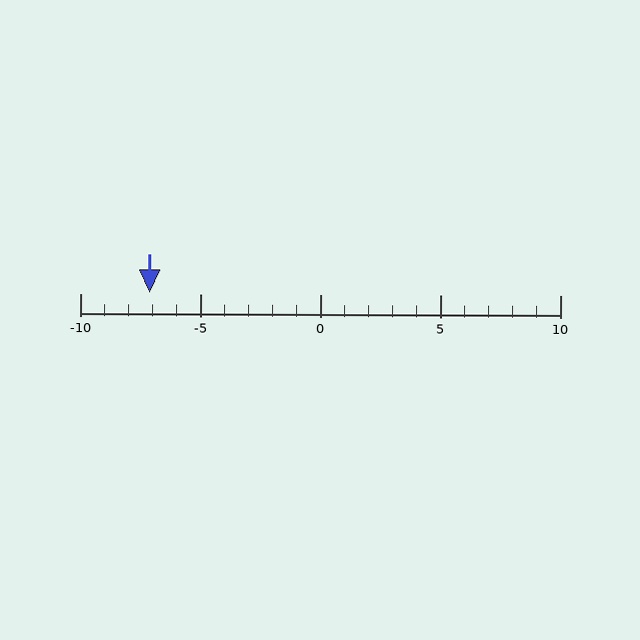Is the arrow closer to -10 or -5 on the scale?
The arrow is closer to -5.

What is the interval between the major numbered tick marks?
The major tick marks are spaced 5 units apart.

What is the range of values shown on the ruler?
The ruler shows values from -10 to 10.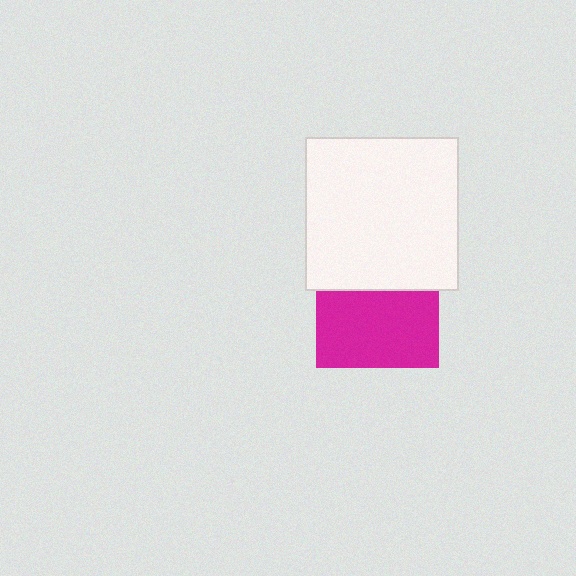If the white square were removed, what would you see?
You would see the complete magenta square.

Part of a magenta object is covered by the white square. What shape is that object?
It is a square.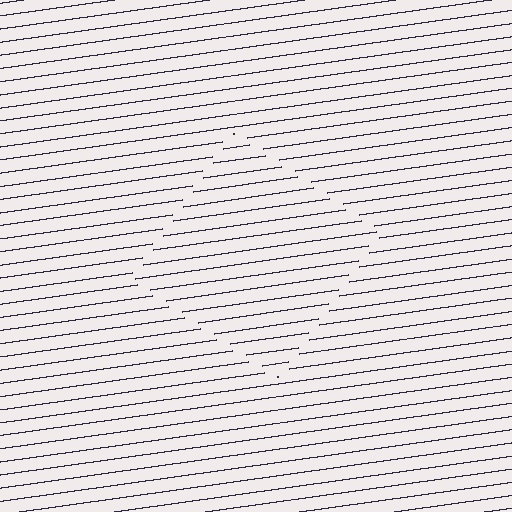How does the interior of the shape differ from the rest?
The interior of the shape contains the same grating, shifted by half a period — the contour is defined by the phase discontinuity where line-ends from the inner and outer gratings abut.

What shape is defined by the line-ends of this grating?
An illusory square. The interior of the shape contains the same grating, shifted by half a period — the contour is defined by the phase discontinuity where line-ends from the inner and outer gratings abut.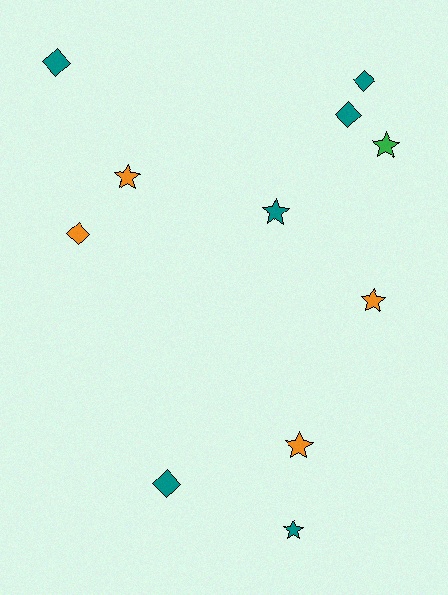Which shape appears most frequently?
Star, with 6 objects.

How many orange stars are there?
There are 3 orange stars.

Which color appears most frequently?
Teal, with 6 objects.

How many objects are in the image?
There are 11 objects.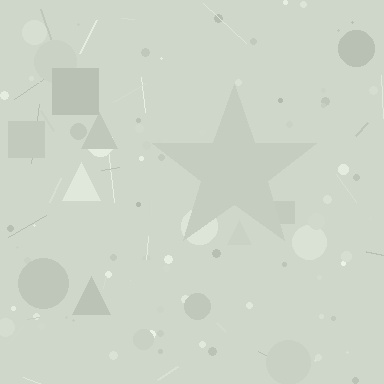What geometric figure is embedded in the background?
A star is embedded in the background.